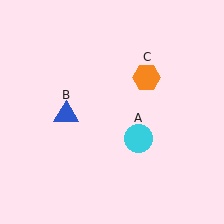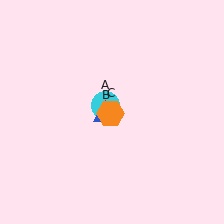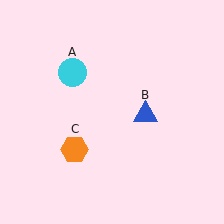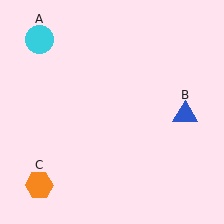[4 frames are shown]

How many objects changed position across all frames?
3 objects changed position: cyan circle (object A), blue triangle (object B), orange hexagon (object C).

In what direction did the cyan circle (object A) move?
The cyan circle (object A) moved up and to the left.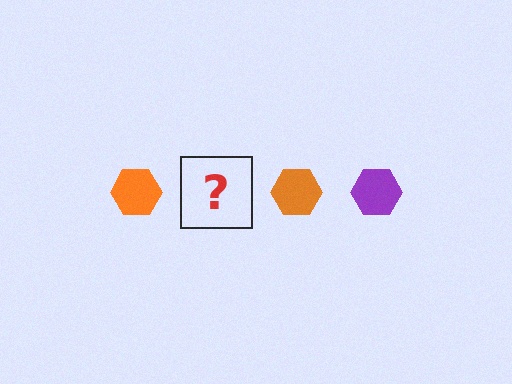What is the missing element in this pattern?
The missing element is a purple hexagon.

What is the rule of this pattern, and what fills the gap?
The rule is that the pattern cycles through orange, purple hexagons. The gap should be filled with a purple hexagon.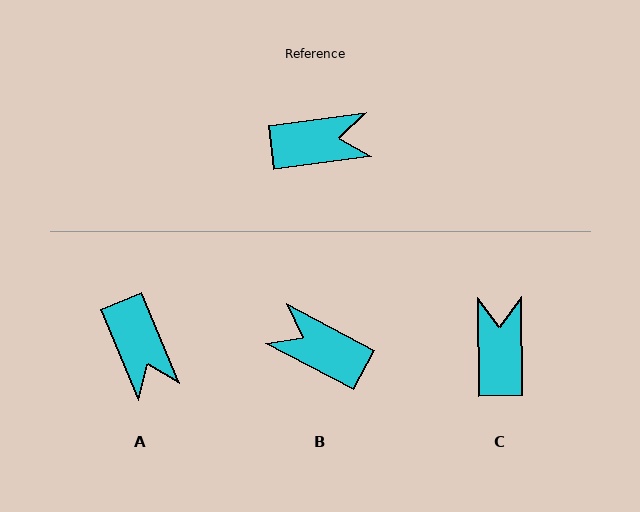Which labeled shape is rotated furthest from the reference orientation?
B, about 145 degrees away.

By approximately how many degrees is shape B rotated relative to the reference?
Approximately 145 degrees counter-clockwise.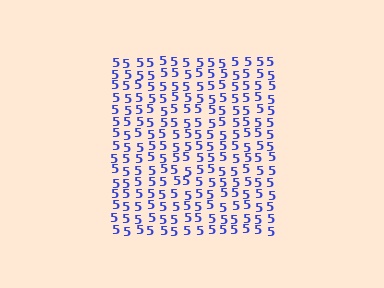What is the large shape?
The large shape is a square.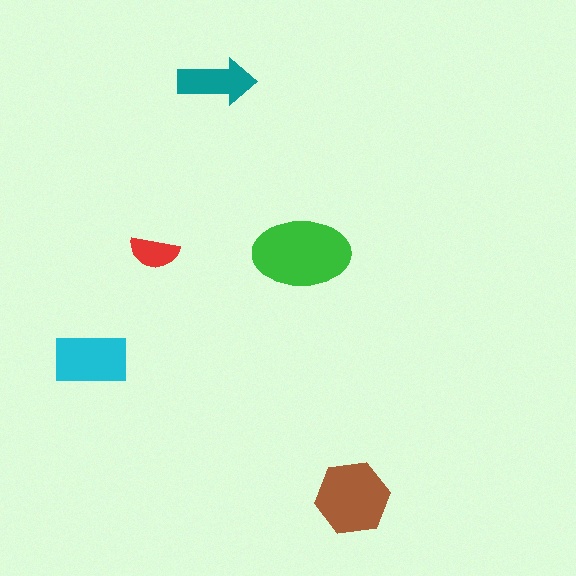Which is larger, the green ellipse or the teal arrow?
The green ellipse.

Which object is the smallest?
The red semicircle.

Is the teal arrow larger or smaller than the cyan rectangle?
Smaller.